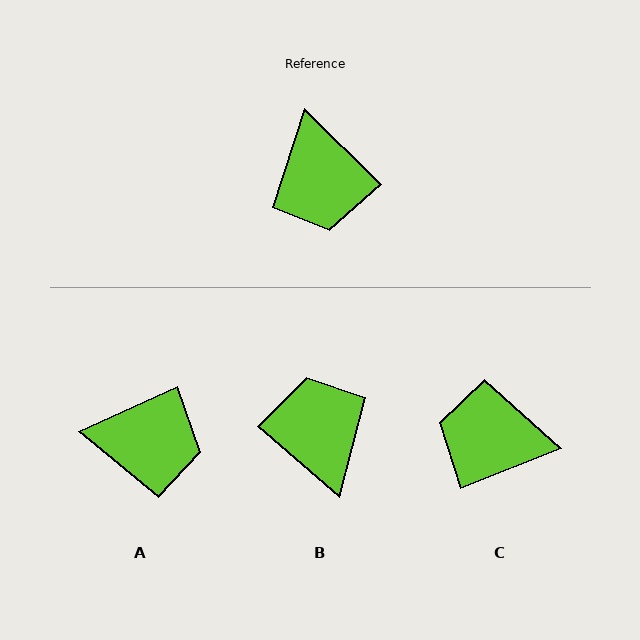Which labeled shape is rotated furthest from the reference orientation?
B, about 177 degrees away.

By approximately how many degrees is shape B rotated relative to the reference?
Approximately 177 degrees clockwise.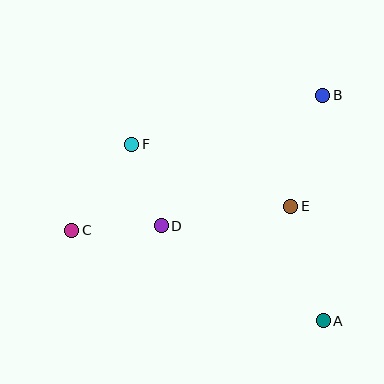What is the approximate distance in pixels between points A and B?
The distance between A and B is approximately 226 pixels.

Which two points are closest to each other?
Points D and F are closest to each other.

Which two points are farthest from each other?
Points B and C are farthest from each other.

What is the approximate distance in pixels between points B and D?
The distance between B and D is approximately 208 pixels.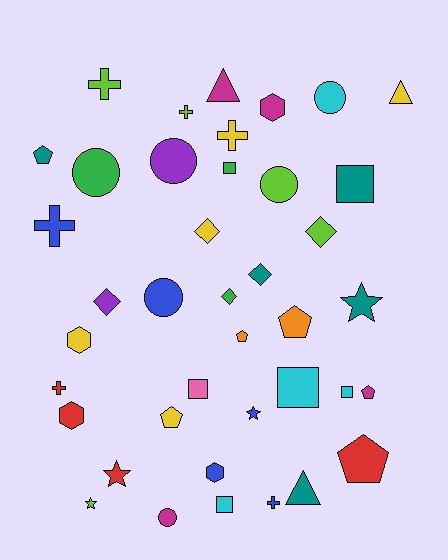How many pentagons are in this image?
There are 6 pentagons.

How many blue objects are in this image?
There are 5 blue objects.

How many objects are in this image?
There are 40 objects.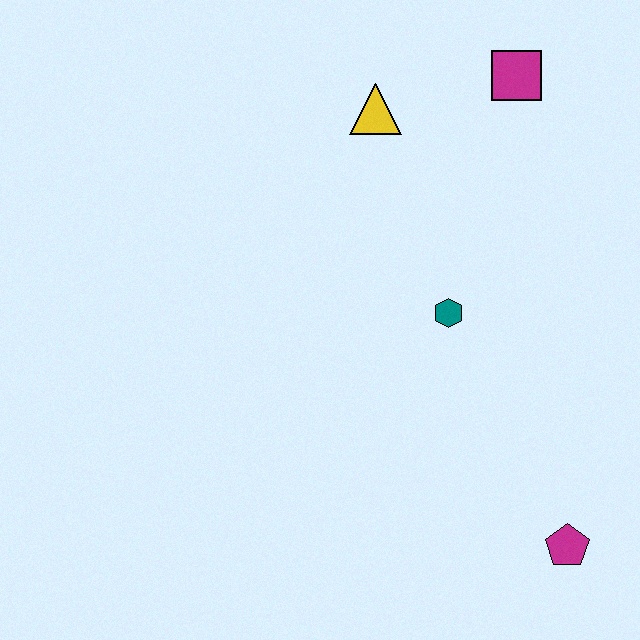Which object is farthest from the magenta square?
The magenta pentagon is farthest from the magenta square.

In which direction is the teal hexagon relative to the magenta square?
The teal hexagon is below the magenta square.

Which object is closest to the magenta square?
The yellow triangle is closest to the magenta square.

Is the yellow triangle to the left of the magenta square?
Yes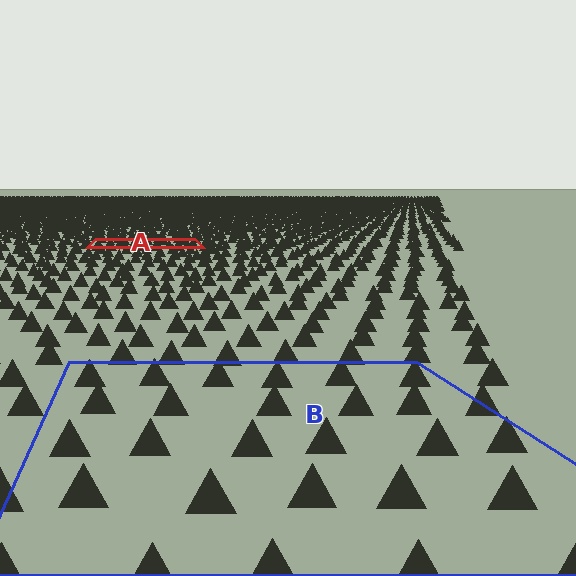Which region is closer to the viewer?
Region B is closer. The texture elements there are larger and more spread out.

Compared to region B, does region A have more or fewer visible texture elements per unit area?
Region A has more texture elements per unit area — they are packed more densely because it is farther away.